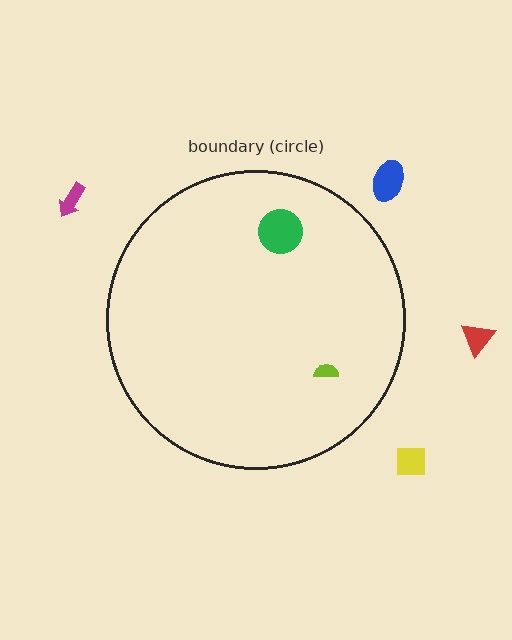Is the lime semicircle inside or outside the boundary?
Inside.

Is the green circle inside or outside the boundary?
Inside.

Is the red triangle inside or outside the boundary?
Outside.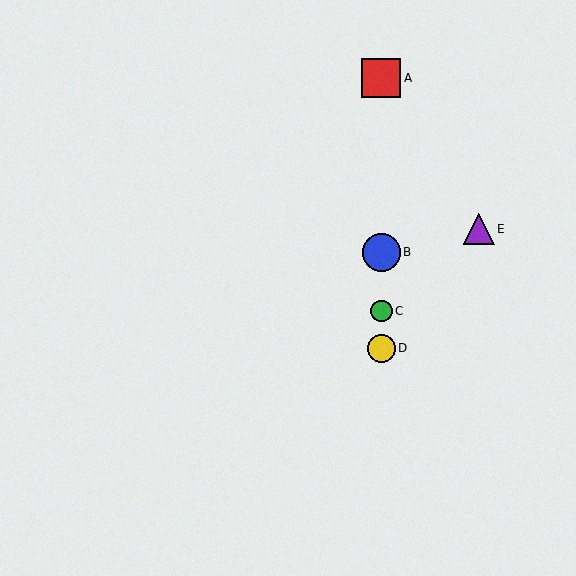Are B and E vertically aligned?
No, B is at x≈381 and E is at x≈479.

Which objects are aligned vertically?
Objects A, B, C, D are aligned vertically.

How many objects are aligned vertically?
4 objects (A, B, C, D) are aligned vertically.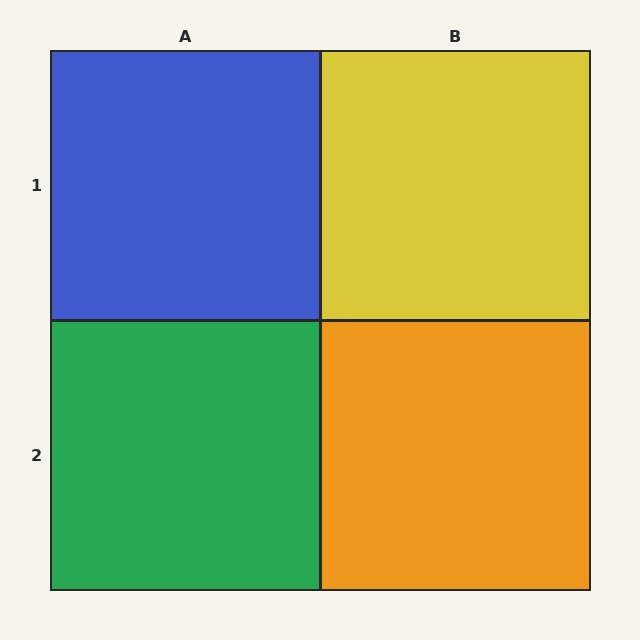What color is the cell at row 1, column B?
Yellow.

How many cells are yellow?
1 cell is yellow.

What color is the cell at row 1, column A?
Blue.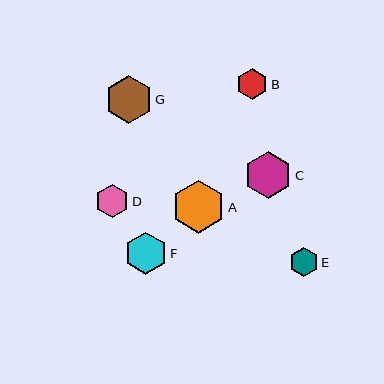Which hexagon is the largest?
Hexagon A is the largest with a size of approximately 53 pixels.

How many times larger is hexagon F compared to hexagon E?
Hexagon F is approximately 1.5 times the size of hexagon E.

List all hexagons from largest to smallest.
From largest to smallest: A, G, C, F, D, B, E.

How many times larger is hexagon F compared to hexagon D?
Hexagon F is approximately 1.3 times the size of hexagon D.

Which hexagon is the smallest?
Hexagon E is the smallest with a size of approximately 29 pixels.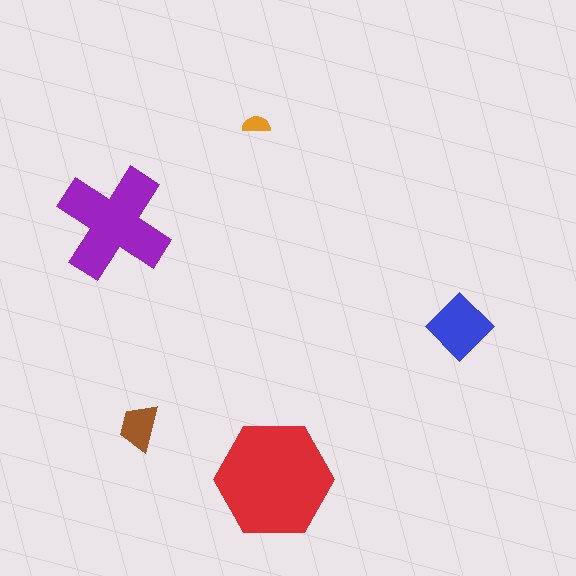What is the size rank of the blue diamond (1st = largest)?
3rd.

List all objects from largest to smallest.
The red hexagon, the purple cross, the blue diamond, the brown trapezoid, the orange semicircle.